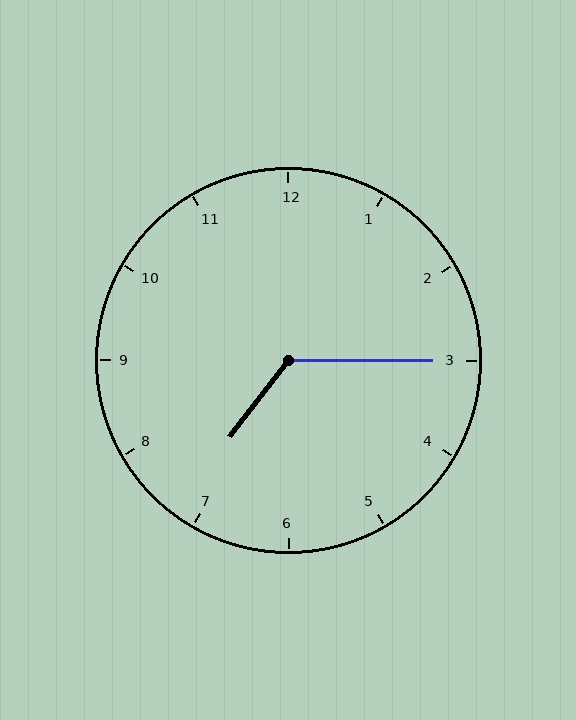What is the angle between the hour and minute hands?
Approximately 128 degrees.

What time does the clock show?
7:15.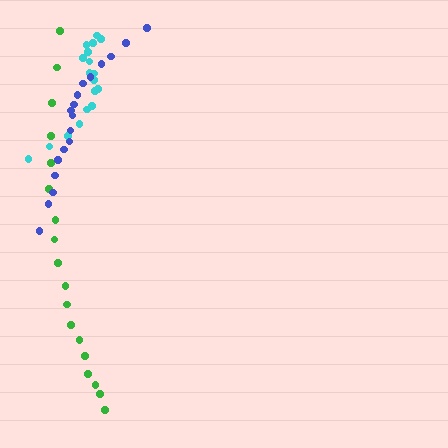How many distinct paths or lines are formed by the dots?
There are 3 distinct paths.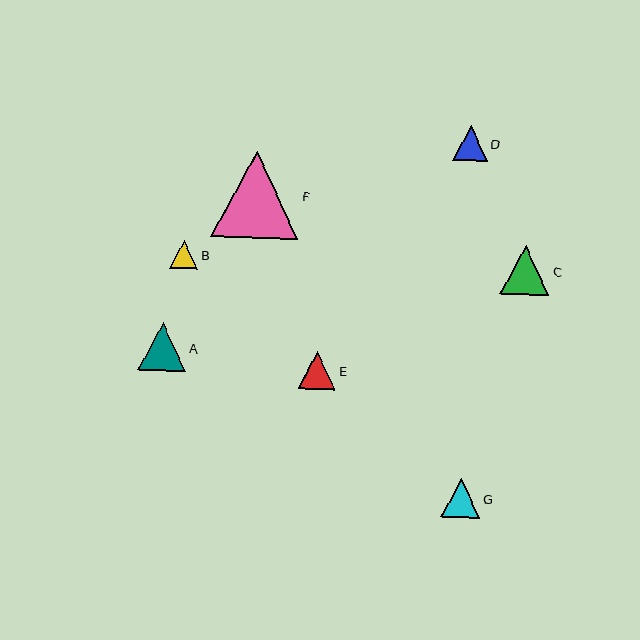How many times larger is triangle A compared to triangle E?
Triangle A is approximately 1.3 times the size of triangle E.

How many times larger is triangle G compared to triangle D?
Triangle G is approximately 1.1 times the size of triangle D.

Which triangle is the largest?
Triangle F is the largest with a size of approximately 87 pixels.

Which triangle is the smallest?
Triangle B is the smallest with a size of approximately 28 pixels.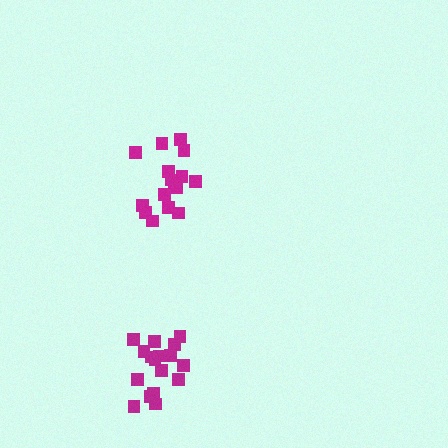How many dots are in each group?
Group 1: 16 dots, Group 2: 17 dots (33 total).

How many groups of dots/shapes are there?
There are 2 groups.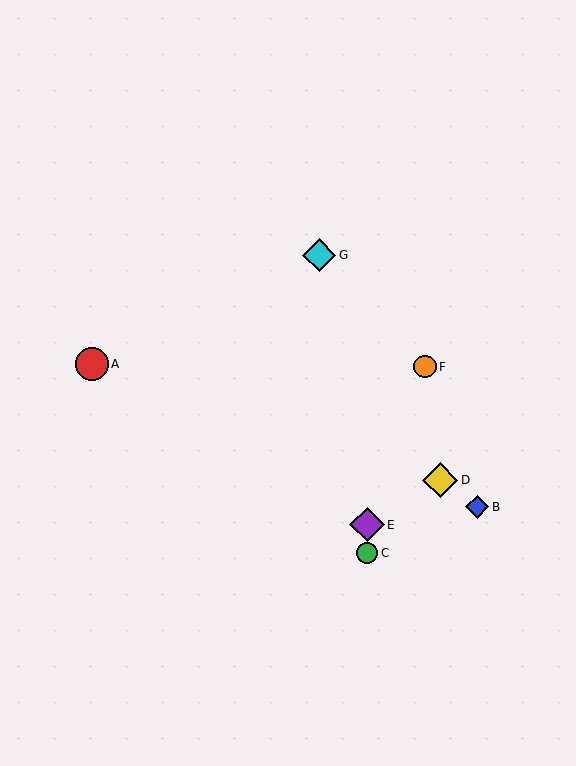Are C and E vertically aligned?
Yes, both are at x≈367.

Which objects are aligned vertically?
Objects C, E are aligned vertically.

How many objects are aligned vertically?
2 objects (C, E) are aligned vertically.